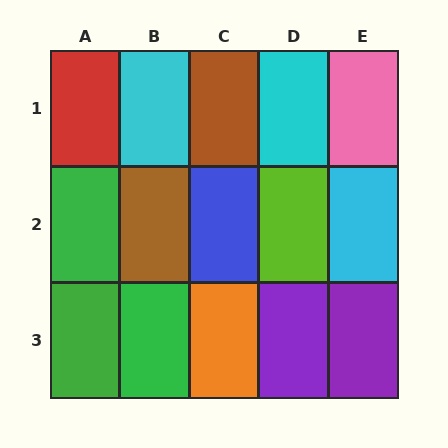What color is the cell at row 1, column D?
Cyan.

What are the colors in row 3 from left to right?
Green, green, orange, purple, purple.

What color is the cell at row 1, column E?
Pink.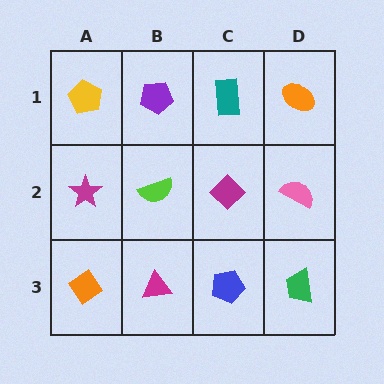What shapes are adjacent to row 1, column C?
A magenta diamond (row 2, column C), a purple pentagon (row 1, column B), an orange ellipse (row 1, column D).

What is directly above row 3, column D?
A pink semicircle.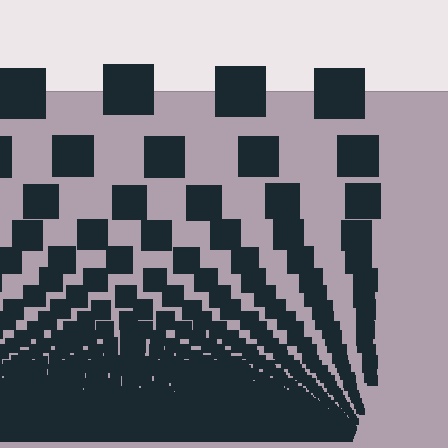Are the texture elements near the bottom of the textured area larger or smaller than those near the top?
Smaller. The gradient is inverted — elements near the bottom are smaller and denser.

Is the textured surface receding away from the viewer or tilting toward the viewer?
The surface appears to tilt toward the viewer. Texture elements get larger and sparser toward the top.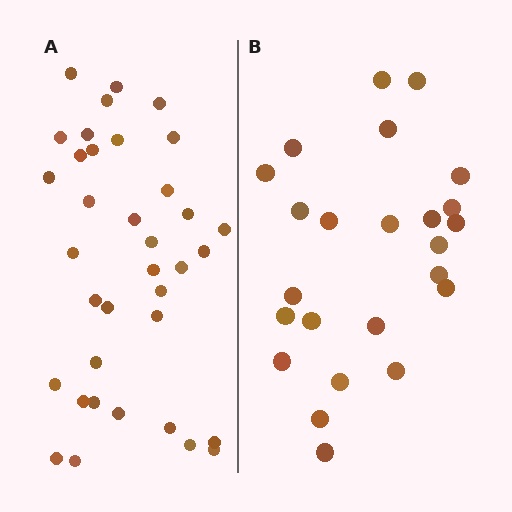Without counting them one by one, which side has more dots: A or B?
Region A (the left region) has more dots.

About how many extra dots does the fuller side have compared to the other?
Region A has roughly 12 or so more dots than region B.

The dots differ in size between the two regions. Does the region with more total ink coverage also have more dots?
No. Region B has more total ink coverage because its dots are larger, but region A actually contains more individual dots. Total area can be misleading — the number of items is what matters here.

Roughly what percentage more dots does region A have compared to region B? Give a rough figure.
About 50% more.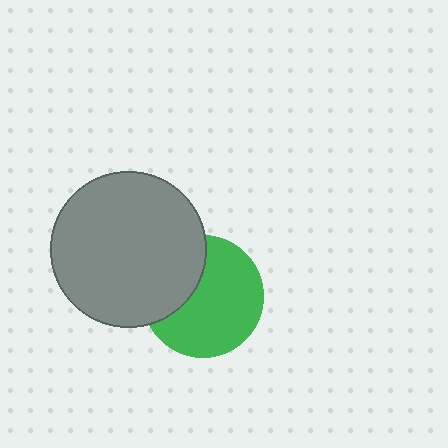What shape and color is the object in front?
The object in front is a gray circle.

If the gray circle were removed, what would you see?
You would see the complete green circle.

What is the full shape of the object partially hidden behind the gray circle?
The partially hidden object is a green circle.